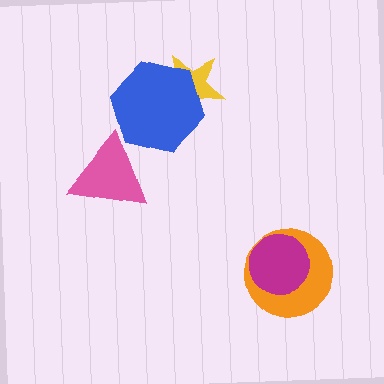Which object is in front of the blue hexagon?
The pink triangle is in front of the blue hexagon.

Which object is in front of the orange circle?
The magenta circle is in front of the orange circle.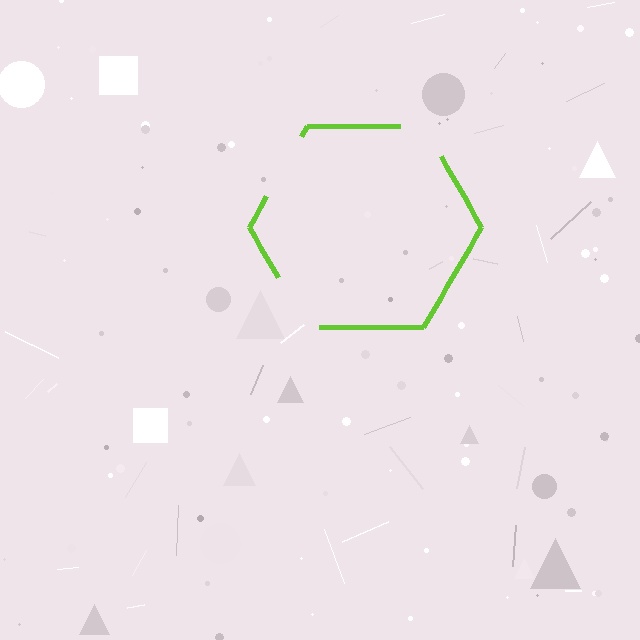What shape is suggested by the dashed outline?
The dashed outline suggests a hexagon.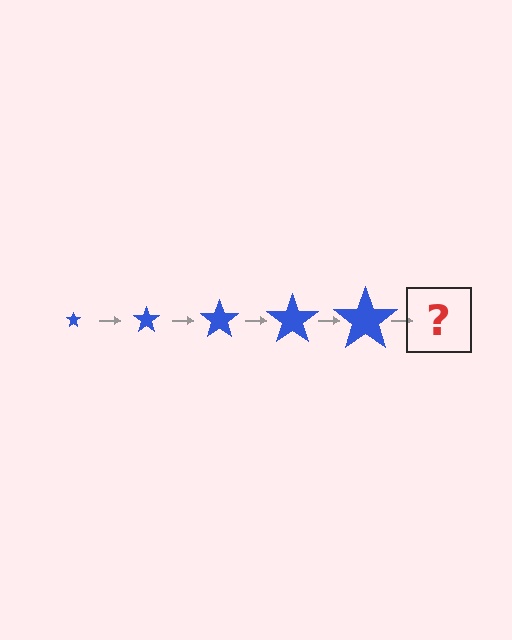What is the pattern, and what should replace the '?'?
The pattern is that the star gets progressively larger each step. The '?' should be a blue star, larger than the previous one.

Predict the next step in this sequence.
The next step is a blue star, larger than the previous one.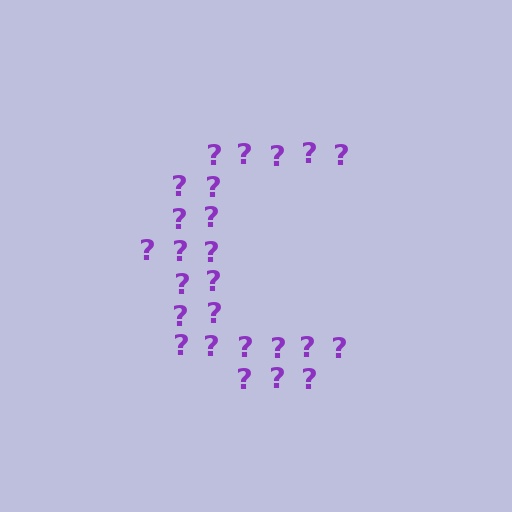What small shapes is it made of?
It is made of small question marks.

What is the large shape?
The large shape is the letter C.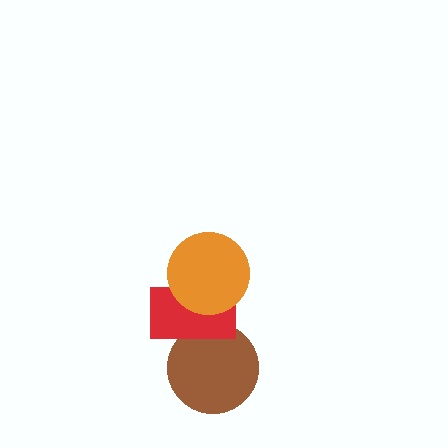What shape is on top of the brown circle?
The red rectangle is on top of the brown circle.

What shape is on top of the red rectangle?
The orange circle is on top of the red rectangle.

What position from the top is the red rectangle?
The red rectangle is 2nd from the top.